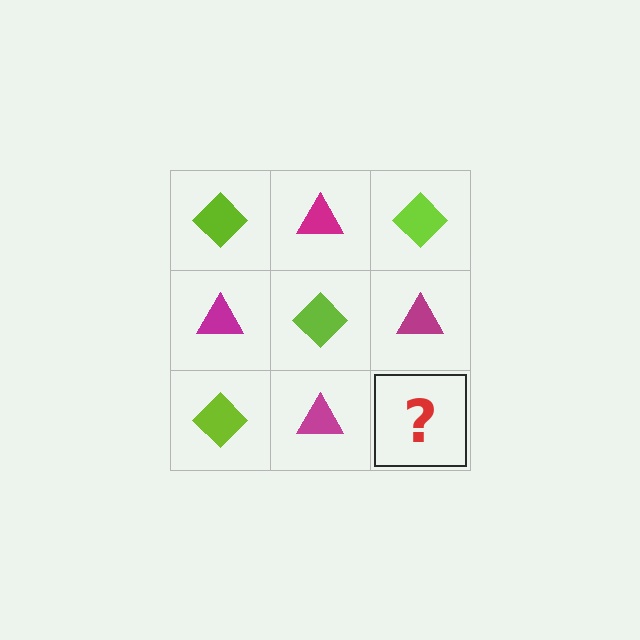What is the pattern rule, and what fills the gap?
The rule is that it alternates lime diamond and magenta triangle in a checkerboard pattern. The gap should be filled with a lime diamond.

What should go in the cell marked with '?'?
The missing cell should contain a lime diamond.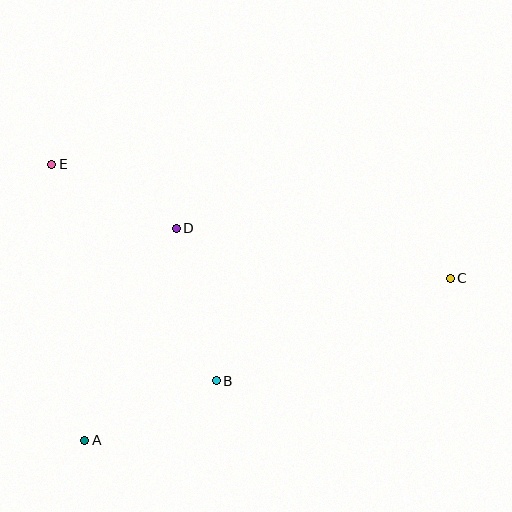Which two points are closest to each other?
Points D and E are closest to each other.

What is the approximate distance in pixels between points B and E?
The distance between B and E is approximately 272 pixels.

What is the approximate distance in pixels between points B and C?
The distance between B and C is approximately 255 pixels.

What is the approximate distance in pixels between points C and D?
The distance between C and D is approximately 279 pixels.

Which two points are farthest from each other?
Points C and E are farthest from each other.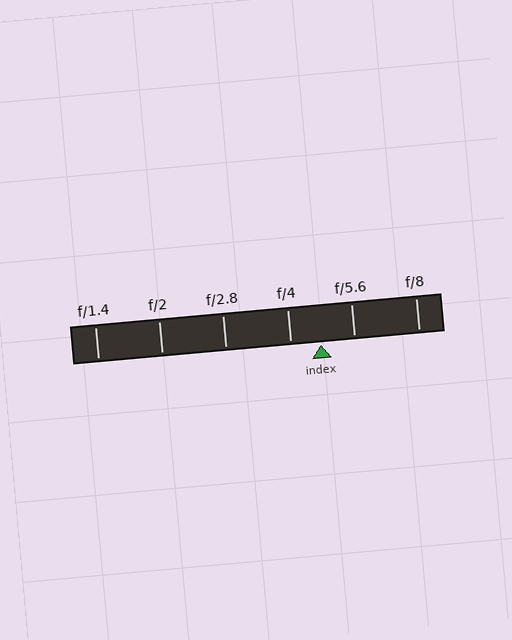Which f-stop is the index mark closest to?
The index mark is closest to f/4.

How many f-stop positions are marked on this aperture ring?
There are 6 f-stop positions marked.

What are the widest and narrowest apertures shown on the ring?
The widest aperture shown is f/1.4 and the narrowest is f/8.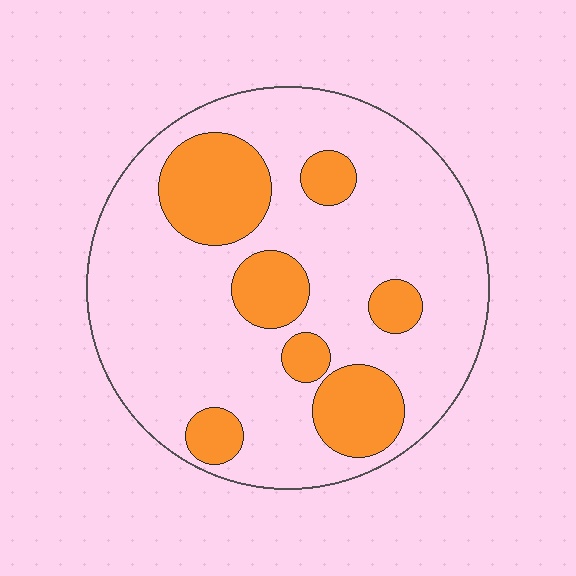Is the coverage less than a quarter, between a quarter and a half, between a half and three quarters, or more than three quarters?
Less than a quarter.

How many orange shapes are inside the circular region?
7.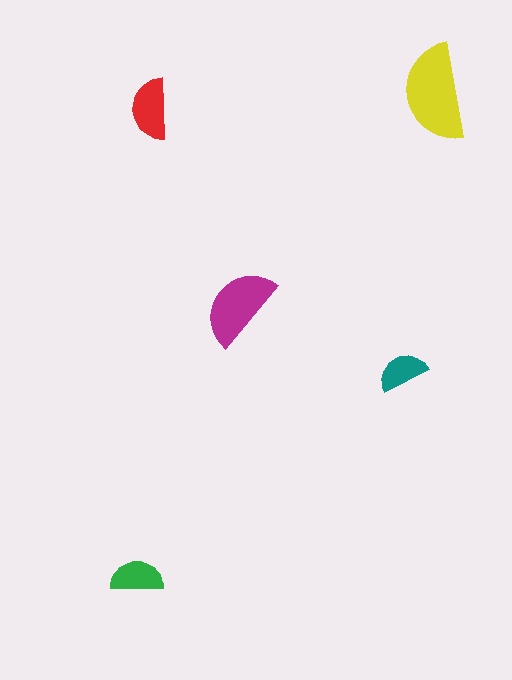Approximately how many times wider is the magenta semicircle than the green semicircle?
About 1.5 times wider.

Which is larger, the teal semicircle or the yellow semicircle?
The yellow one.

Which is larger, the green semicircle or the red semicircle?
The red one.